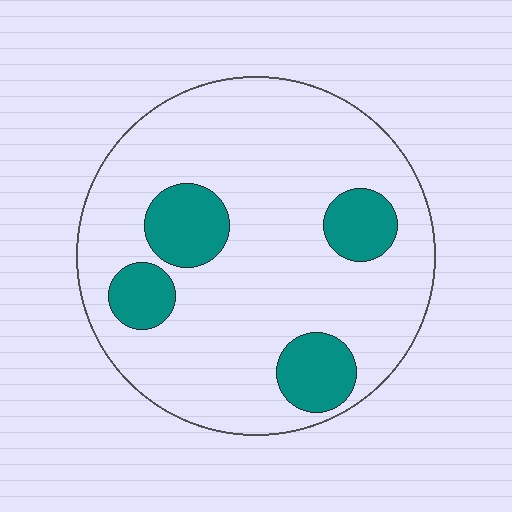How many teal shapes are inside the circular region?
4.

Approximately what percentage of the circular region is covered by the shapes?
Approximately 20%.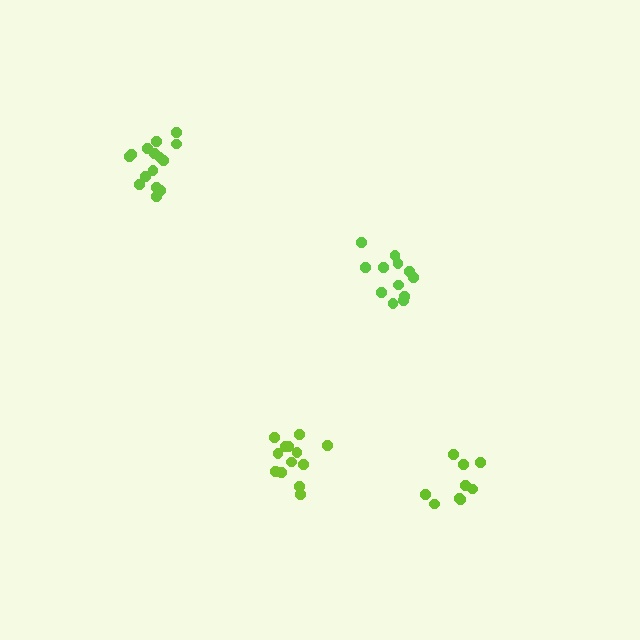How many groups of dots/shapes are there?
There are 4 groups.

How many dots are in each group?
Group 1: 15 dots, Group 2: 12 dots, Group 3: 9 dots, Group 4: 13 dots (49 total).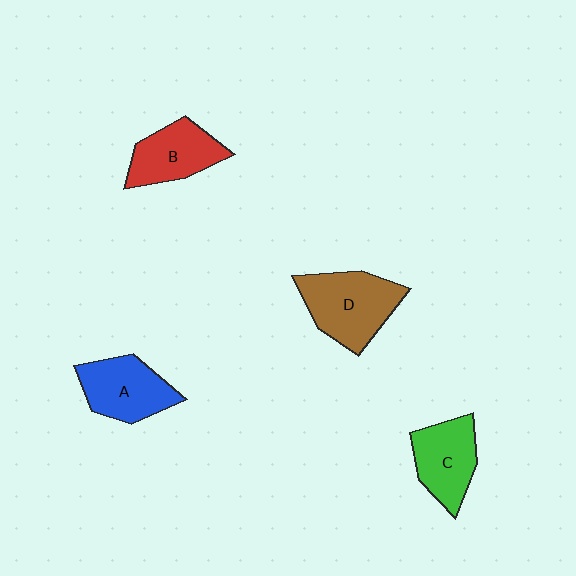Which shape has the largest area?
Shape D (brown).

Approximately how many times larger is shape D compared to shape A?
Approximately 1.2 times.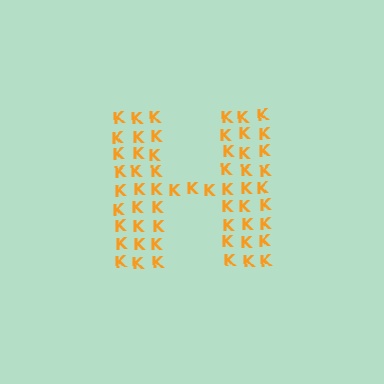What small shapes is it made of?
It is made of small letter K's.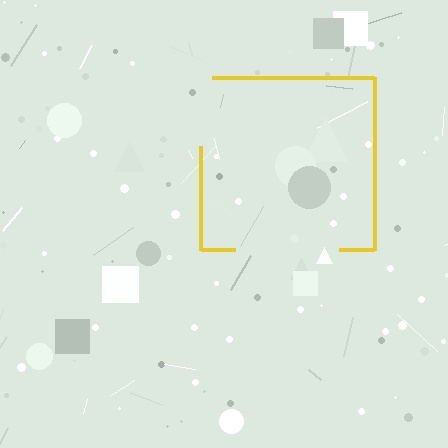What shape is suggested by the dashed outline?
The dashed outline suggests a square.